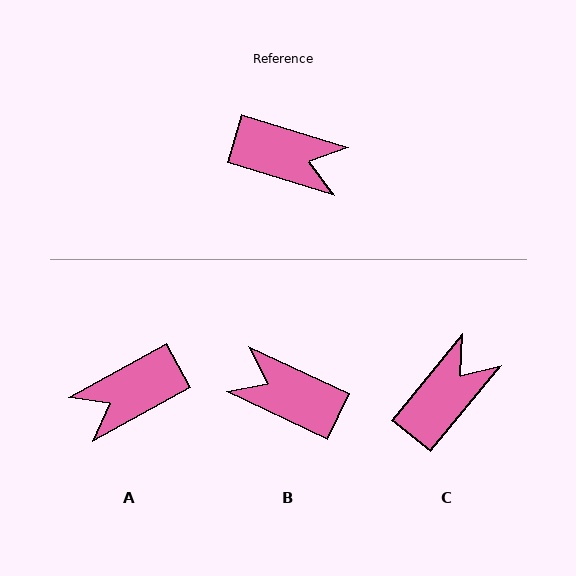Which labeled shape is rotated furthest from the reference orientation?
B, about 172 degrees away.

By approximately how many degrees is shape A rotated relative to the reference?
Approximately 134 degrees clockwise.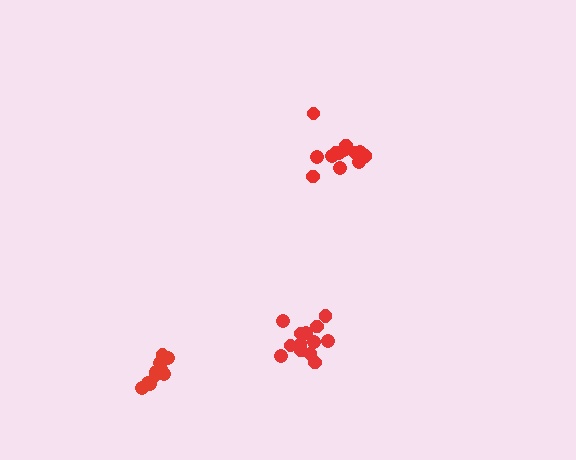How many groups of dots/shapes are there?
There are 3 groups.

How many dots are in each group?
Group 1: 13 dots, Group 2: 12 dots, Group 3: 13 dots (38 total).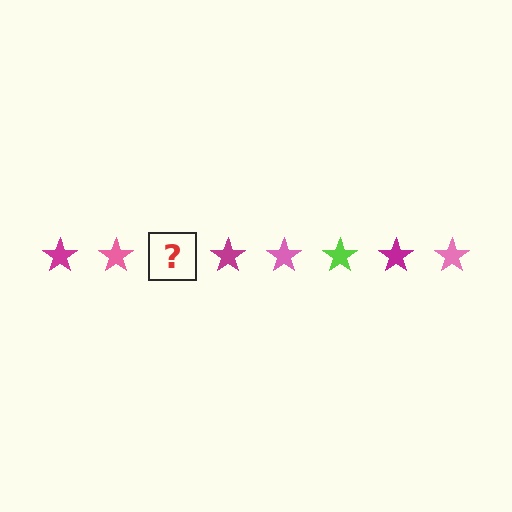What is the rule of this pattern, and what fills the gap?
The rule is that the pattern cycles through magenta, pink, lime stars. The gap should be filled with a lime star.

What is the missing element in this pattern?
The missing element is a lime star.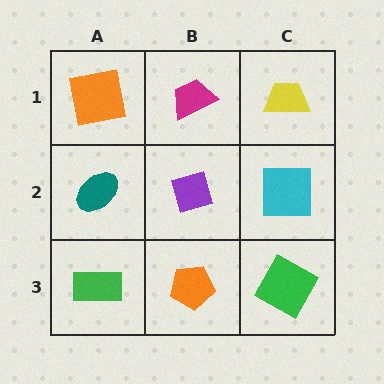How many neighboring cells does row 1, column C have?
2.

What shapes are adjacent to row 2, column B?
A magenta trapezoid (row 1, column B), an orange pentagon (row 3, column B), a teal ellipse (row 2, column A), a cyan square (row 2, column C).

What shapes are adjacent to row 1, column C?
A cyan square (row 2, column C), a magenta trapezoid (row 1, column B).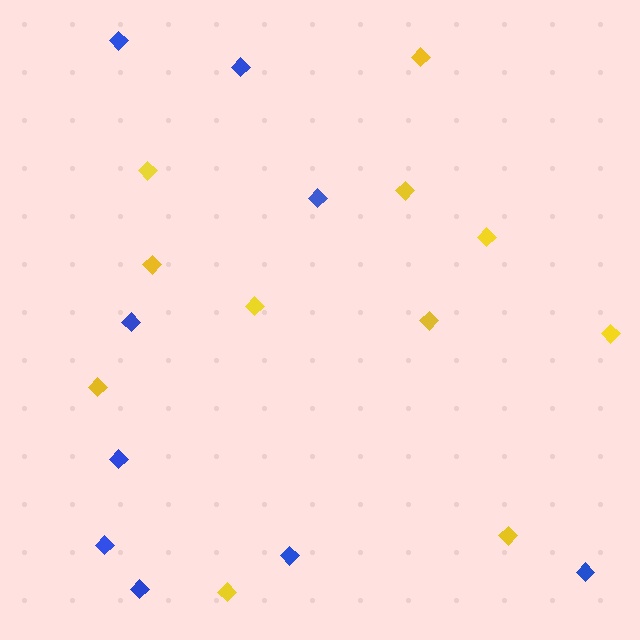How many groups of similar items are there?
There are 2 groups: one group of yellow diamonds (11) and one group of blue diamonds (9).